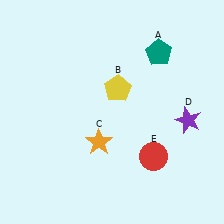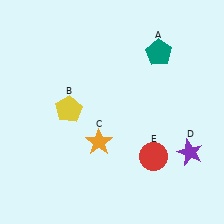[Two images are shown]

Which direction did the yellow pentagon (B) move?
The yellow pentagon (B) moved left.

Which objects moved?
The objects that moved are: the yellow pentagon (B), the purple star (D).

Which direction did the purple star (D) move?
The purple star (D) moved down.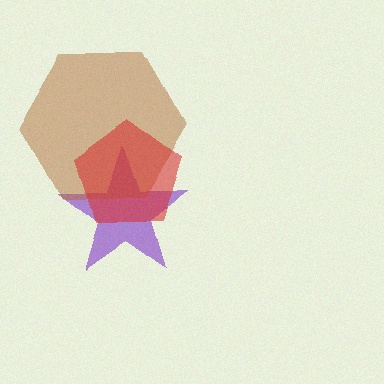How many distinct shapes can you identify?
There are 3 distinct shapes: a purple star, a brown hexagon, a red pentagon.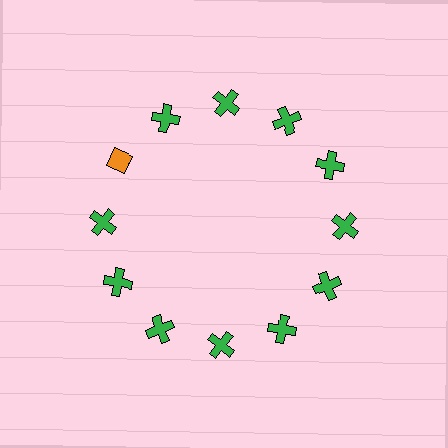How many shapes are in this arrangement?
There are 12 shapes arranged in a ring pattern.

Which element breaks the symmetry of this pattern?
The orange diamond at roughly the 10 o'clock position breaks the symmetry. All other shapes are green crosses.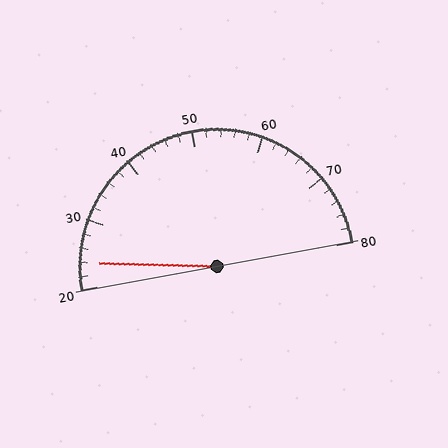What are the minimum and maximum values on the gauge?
The gauge ranges from 20 to 80.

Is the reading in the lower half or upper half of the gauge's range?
The reading is in the lower half of the range (20 to 80).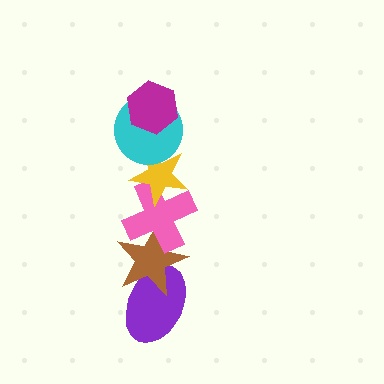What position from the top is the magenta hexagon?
The magenta hexagon is 1st from the top.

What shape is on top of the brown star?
The pink cross is on top of the brown star.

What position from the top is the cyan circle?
The cyan circle is 2nd from the top.